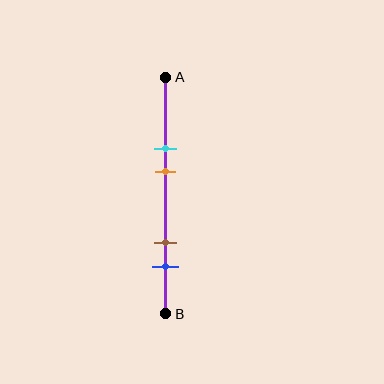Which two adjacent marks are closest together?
The cyan and orange marks are the closest adjacent pair.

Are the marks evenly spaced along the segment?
No, the marks are not evenly spaced.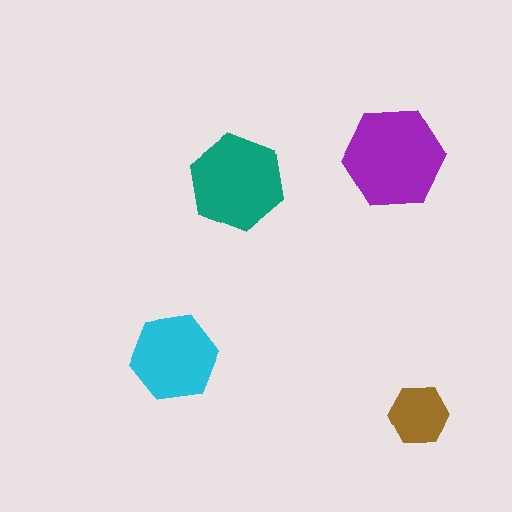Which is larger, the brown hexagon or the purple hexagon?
The purple one.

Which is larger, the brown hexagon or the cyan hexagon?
The cyan one.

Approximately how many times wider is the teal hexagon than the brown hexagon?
About 1.5 times wider.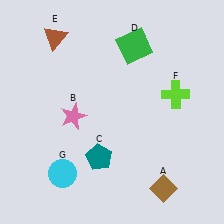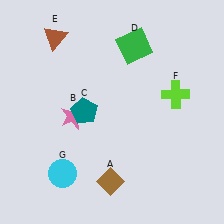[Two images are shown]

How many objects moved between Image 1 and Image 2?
2 objects moved between the two images.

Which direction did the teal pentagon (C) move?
The teal pentagon (C) moved up.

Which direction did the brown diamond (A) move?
The brown diamond (A) moved left.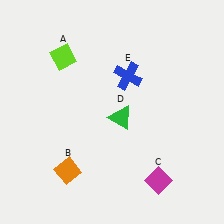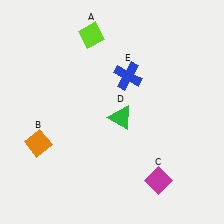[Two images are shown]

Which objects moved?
The objects that moved are: the lime diamond (A), the orange diamond (B).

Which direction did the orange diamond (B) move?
The orange diamond (B) moved left.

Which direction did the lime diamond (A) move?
The lime diamond (A) moved right.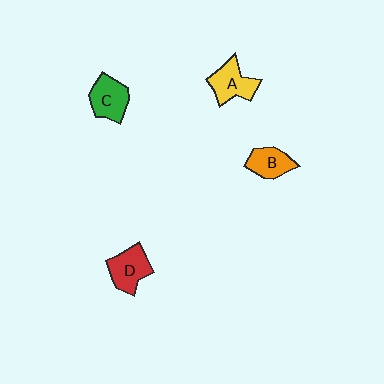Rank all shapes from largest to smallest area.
From largest to smallest: D (red), C (green), A (yellow), B (orange).